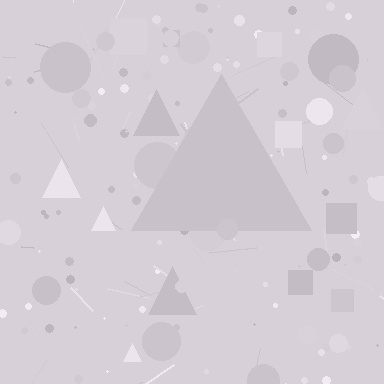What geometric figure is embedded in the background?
A triangle is embedded in the background.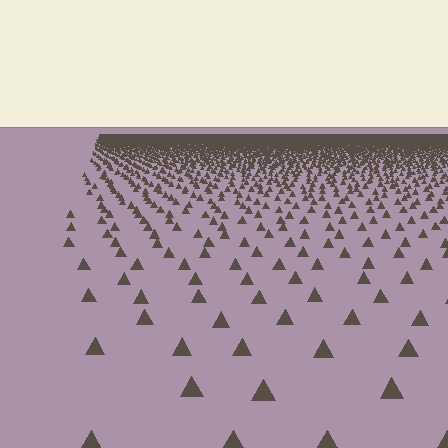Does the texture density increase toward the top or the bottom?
Density increases toward the top.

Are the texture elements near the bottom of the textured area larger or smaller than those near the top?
Larger. Near the bottom, elements are closer to the viewer and appear at a bigger on-screen size.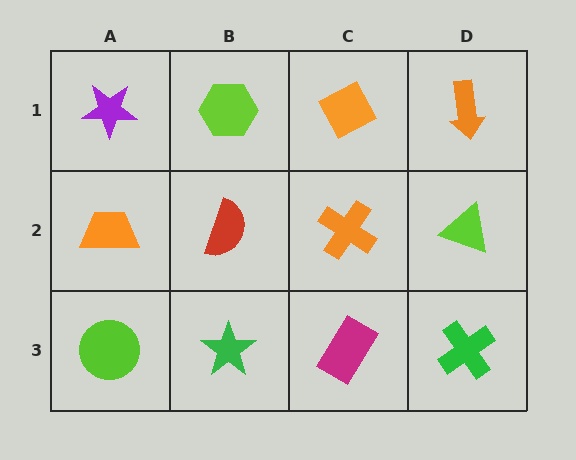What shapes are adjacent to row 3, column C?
An orange cross (row 2, column C), a green star (row 3, column B), a green cross (row 3, column D).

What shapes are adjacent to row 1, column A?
An orange trapezoid (row 2, column A), a lime hexagon (row 1, column B).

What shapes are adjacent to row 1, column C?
An orange cross (row 2, column C), a lime hexagon (row 1, column B), an orange arrow (row 1, column D).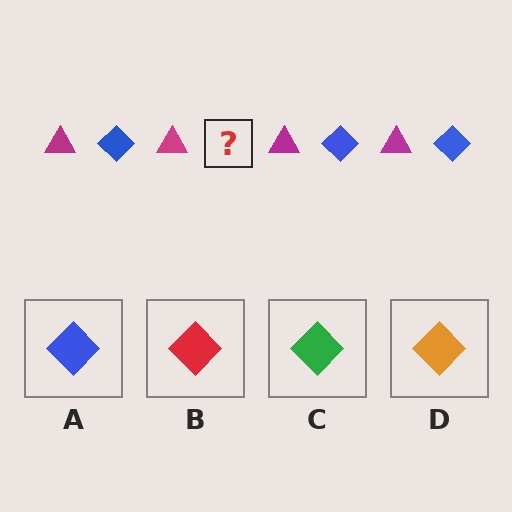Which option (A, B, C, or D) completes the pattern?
A.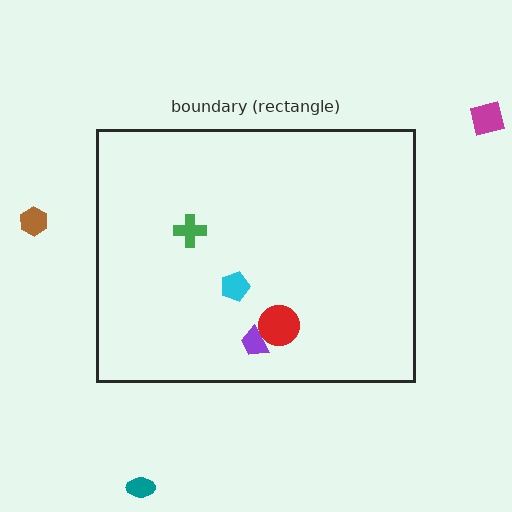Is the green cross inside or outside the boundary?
Inside.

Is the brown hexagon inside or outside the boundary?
Outside.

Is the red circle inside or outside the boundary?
Inside.